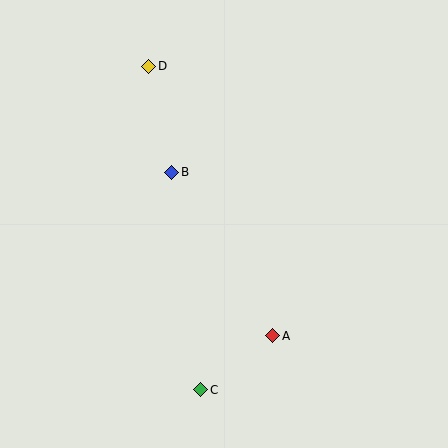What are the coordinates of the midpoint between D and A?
The midpoint between D and A is at (211, 201).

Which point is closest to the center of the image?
Point B at (172, 172) is closest to the center.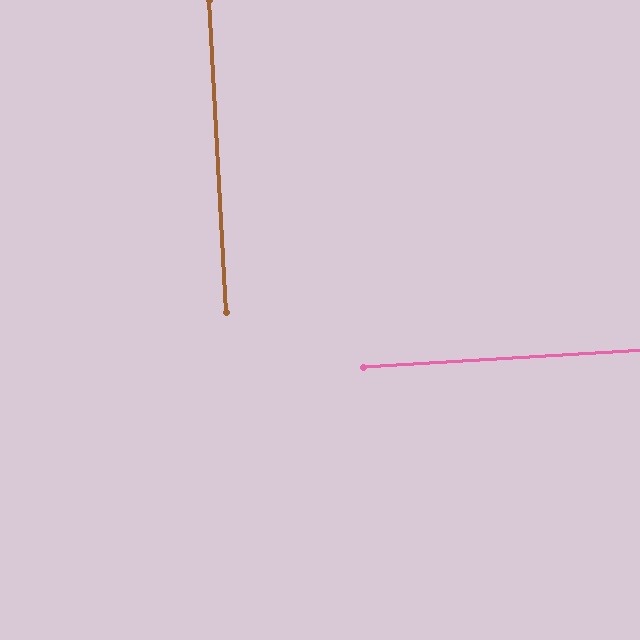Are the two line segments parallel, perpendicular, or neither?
Perpendicular — they meet at approximately 90°.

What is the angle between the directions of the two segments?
Approximately 90 degrees.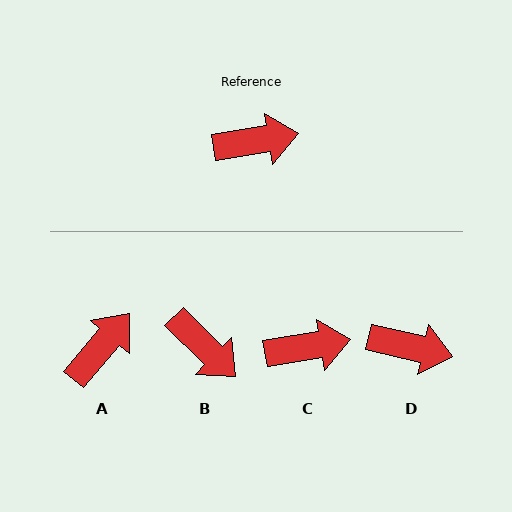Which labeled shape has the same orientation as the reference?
C.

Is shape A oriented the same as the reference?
No, it is off by about 41 degrees.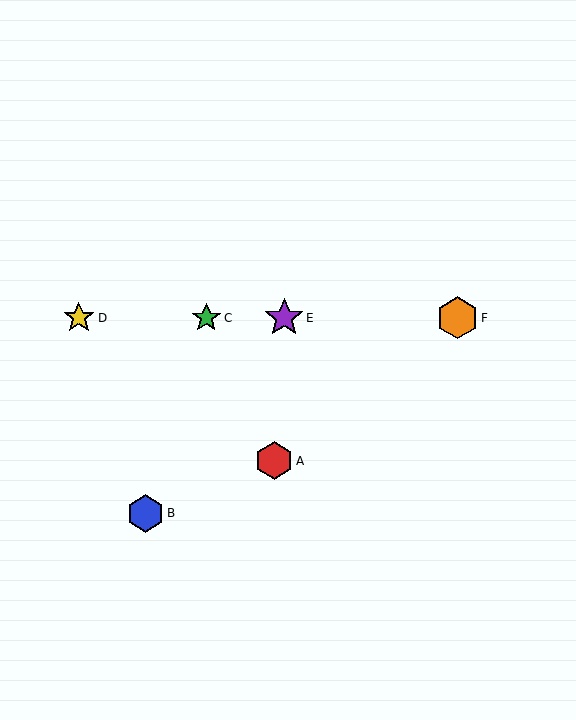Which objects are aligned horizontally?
Objects C, D, E, F are aligned horizontally.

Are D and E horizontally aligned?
Yes, both are at y≈318.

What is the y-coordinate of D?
Object D is at y≈318.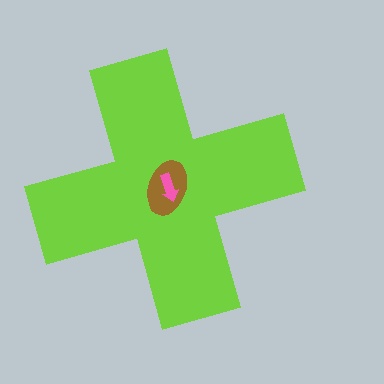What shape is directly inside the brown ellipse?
The pink arrow.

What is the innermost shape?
The pink arrow.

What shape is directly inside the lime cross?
The brown ellipse.